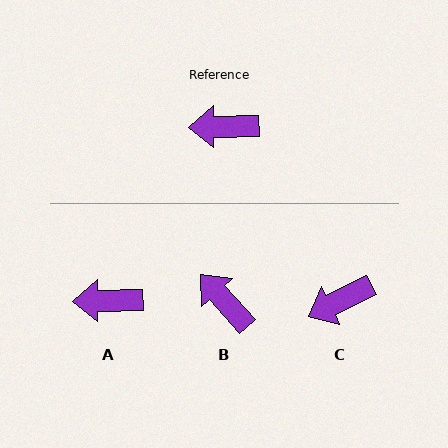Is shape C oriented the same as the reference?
No, it is off by about 25 degrees.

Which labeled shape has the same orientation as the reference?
A.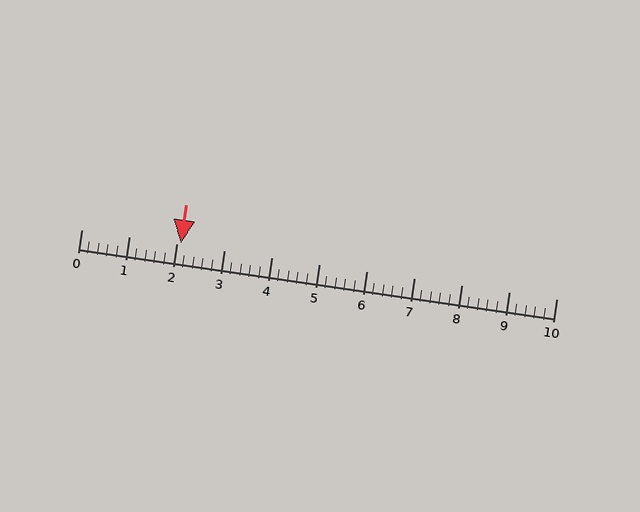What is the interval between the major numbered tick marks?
The major tick marks are spaced 1 units apart.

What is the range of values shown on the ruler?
The ruler shows values from 0 to 10.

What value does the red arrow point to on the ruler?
The red arrow points to approximately 2.1.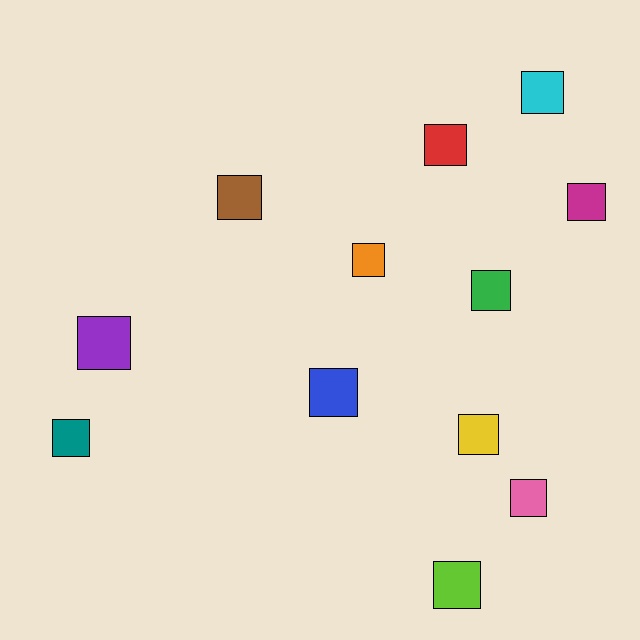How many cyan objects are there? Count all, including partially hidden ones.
There is 1 cyan object.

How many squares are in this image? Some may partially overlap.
There are 12 squares.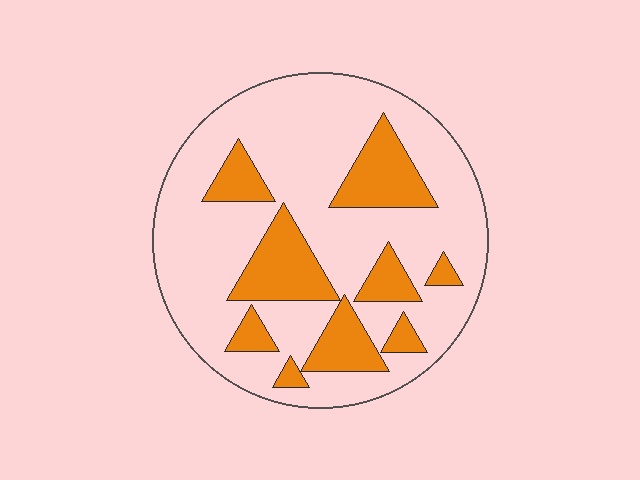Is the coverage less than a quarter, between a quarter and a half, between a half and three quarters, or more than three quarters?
Between a quarter and a half.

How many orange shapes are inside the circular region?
9.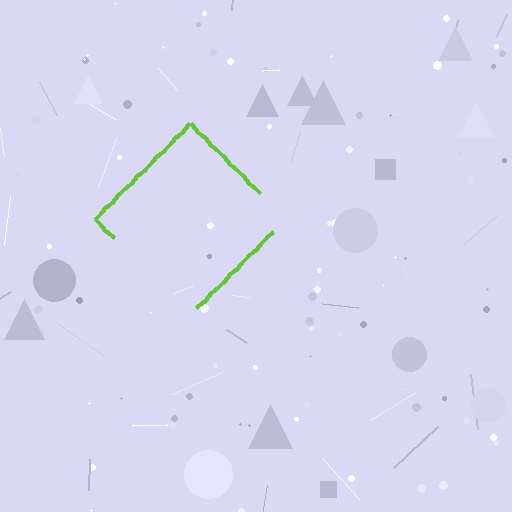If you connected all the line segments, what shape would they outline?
They would outline a diamond.